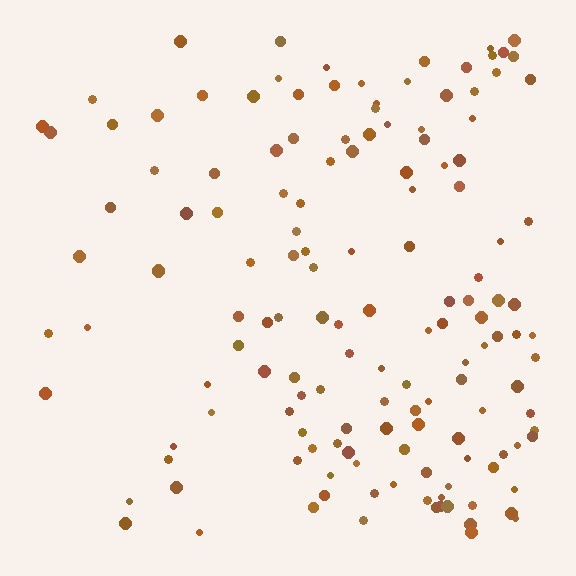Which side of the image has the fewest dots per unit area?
The left.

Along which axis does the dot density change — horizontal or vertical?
Horizontal.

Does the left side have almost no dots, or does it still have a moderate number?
Still a moderate number, just noticeably fewer than the right.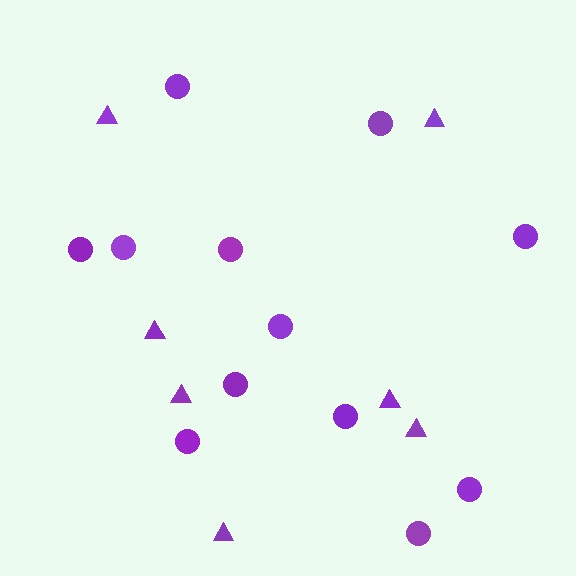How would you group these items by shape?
There are 2 groups: one group of circles (12) and one group of triangles (7).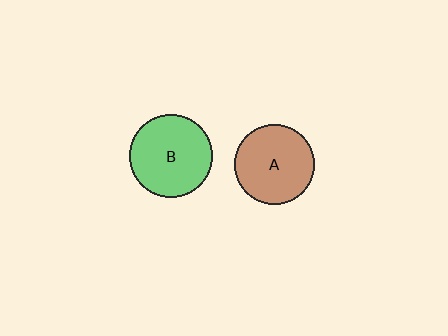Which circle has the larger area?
Circle B (green).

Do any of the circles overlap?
No, none of the circles overlap.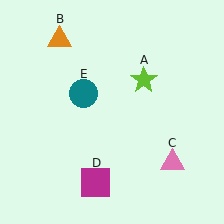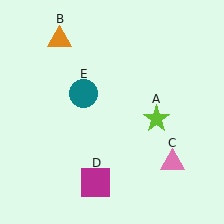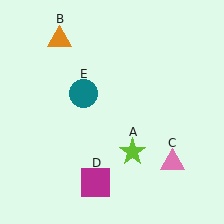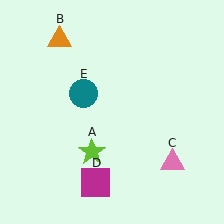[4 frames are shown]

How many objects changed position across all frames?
1 object changed position: lime star (object A).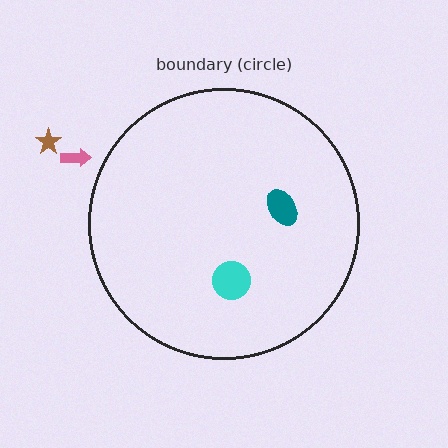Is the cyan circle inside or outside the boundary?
Inside.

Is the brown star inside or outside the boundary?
Outside.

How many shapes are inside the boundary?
2 inside, 2 outside.